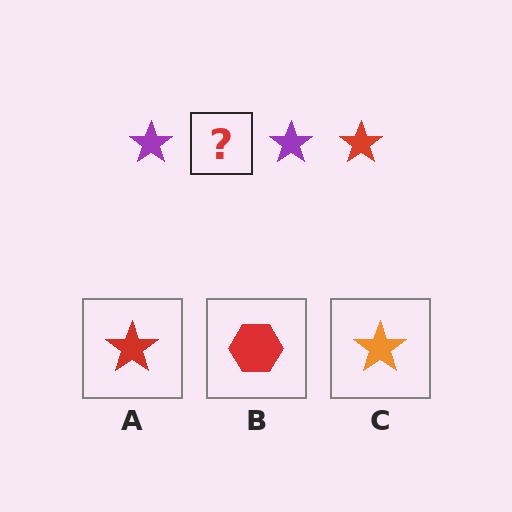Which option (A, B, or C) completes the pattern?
A.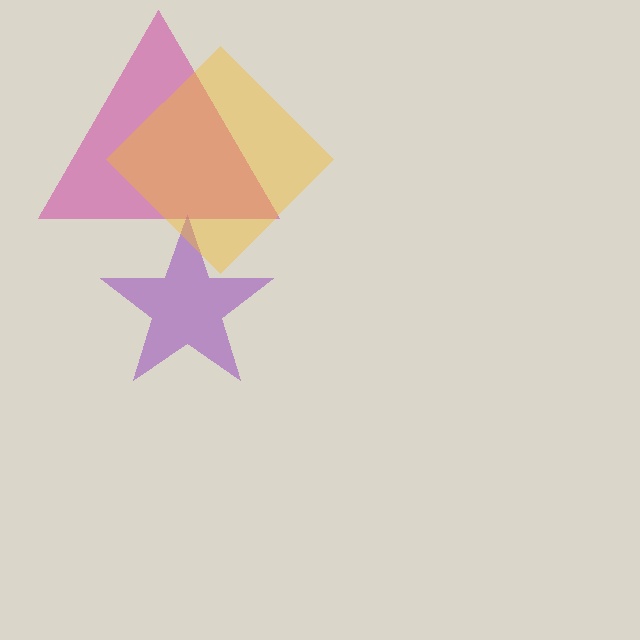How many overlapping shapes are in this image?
There are 3 overlapping shapes in the image.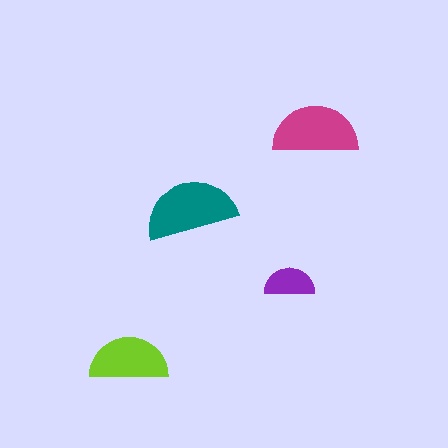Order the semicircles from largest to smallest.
the teal one, the magenta one, the lime one, the purple one.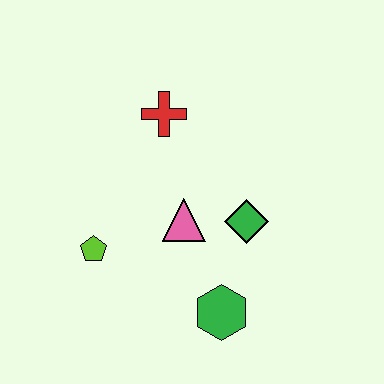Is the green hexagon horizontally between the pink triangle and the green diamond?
Yes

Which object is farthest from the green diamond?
The lime pentagon is farthest from the green diamond.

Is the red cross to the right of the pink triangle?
No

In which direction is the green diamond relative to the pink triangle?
The green diamond is to the right of the pink triangle.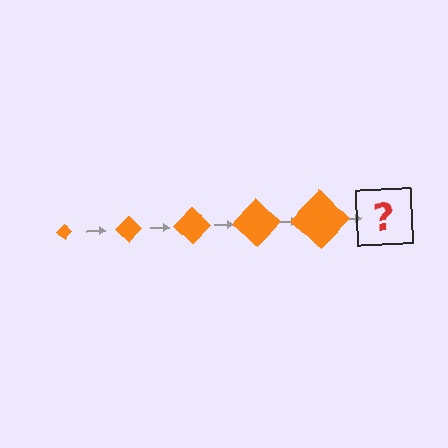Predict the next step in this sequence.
The next step is an orange diamond, larger than the previous one.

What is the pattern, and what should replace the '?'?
The pattern is that the diamond gets progressively larger each step. The '?' should be an orange diamond, larger than the previous one.